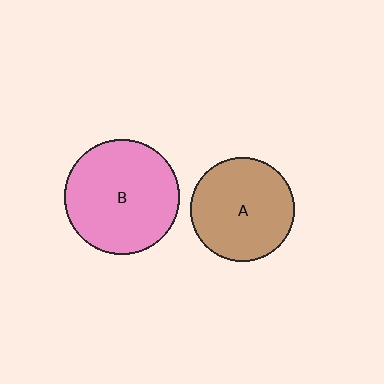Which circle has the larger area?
Circle B (pink).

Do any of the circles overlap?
No, none of the circles overlap.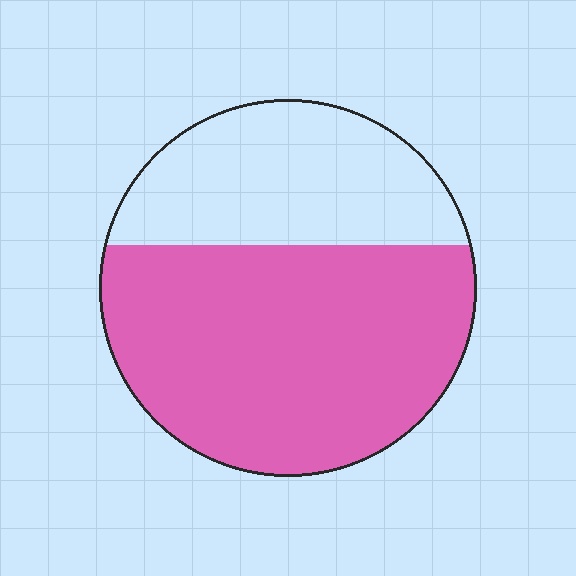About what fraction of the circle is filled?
About five eighths (5/8).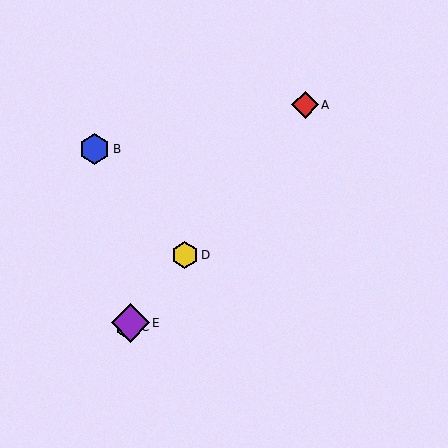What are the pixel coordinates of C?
Object C is at (127, 327).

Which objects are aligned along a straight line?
Objects A, C, D, E are aligned along a straight line.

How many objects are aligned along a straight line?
4 objects (A, C, D, E) are aligned along a straight line.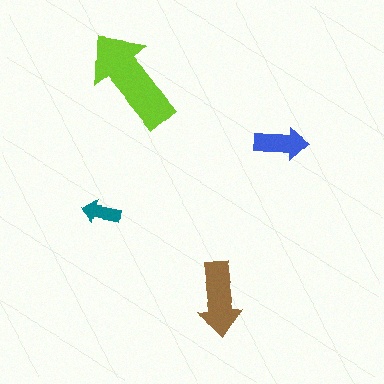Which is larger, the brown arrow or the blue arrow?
The brown one.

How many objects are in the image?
There are 4 objects in the image.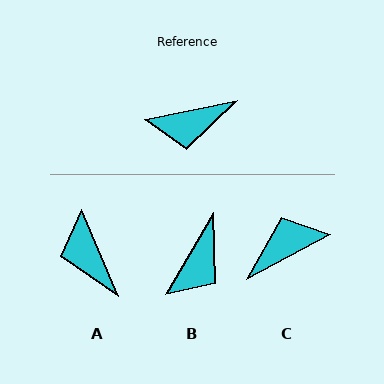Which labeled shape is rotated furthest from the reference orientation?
C, about 163 degrees away.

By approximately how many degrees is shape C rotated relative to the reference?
Approximately 163 degrees clockwise.